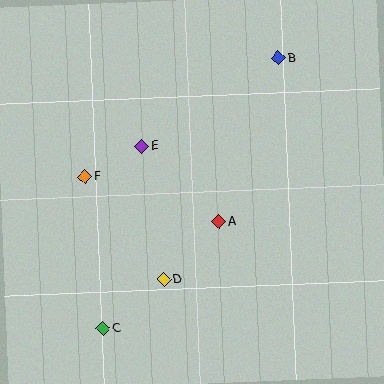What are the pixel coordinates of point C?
Point C is at (103, 329).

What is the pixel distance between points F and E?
The distance between F and E is 64 pixels.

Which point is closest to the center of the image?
Point A at (219, 222) is closest to the center.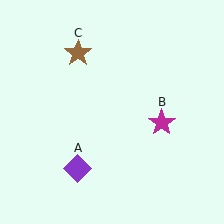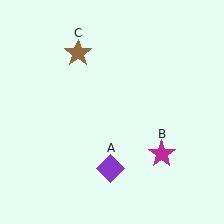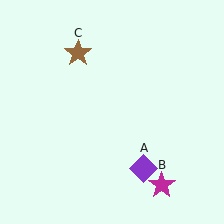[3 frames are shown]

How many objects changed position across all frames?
2 objects changed position: purple diamond (object A), magenta star (object B).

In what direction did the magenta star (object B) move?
The magenta star (object B) moved down.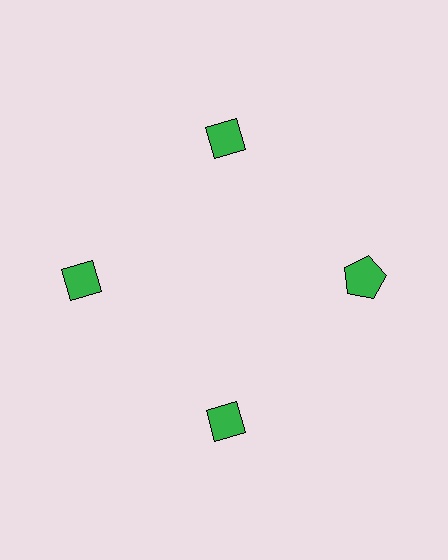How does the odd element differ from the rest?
It has a different shape: pentagon instead of diamond.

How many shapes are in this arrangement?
There are 4 shapes arranged in a ring pattern.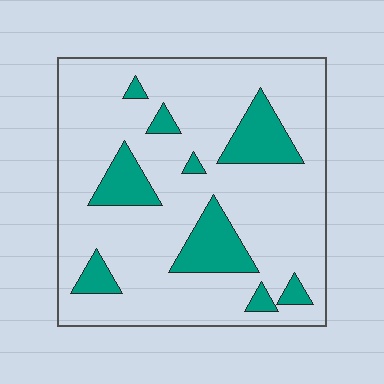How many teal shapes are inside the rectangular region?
9.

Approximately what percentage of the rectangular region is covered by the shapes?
Approximately 20%.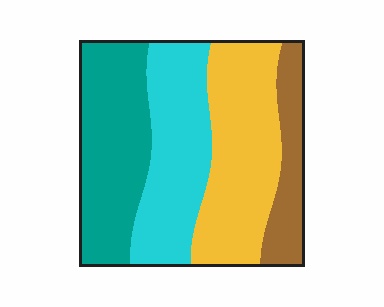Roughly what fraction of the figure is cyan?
Cyan takes up between a sixth and a third of the figure.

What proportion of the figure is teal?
Teal takes up between a sixth and a third of the figure.